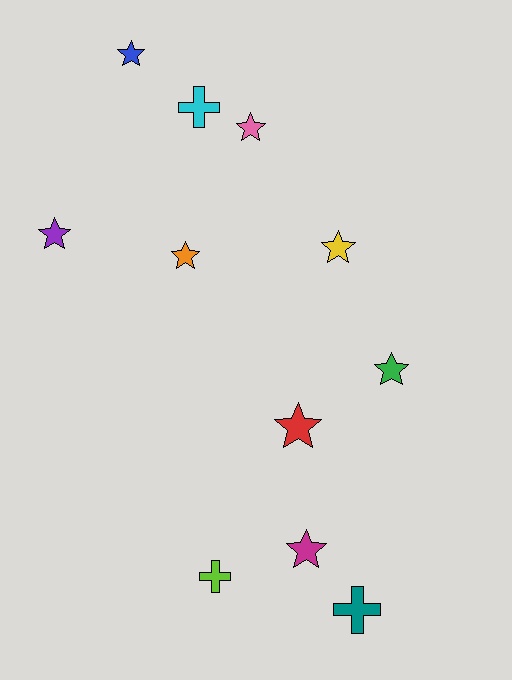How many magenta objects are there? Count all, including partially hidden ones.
There is 1 magenta object.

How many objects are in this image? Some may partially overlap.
There are 11 objects.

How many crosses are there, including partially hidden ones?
There are 3 crosses.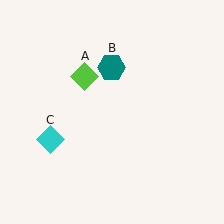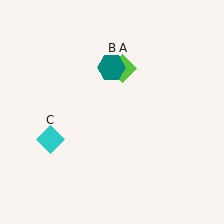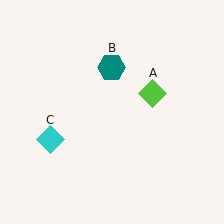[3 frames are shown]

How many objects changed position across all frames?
1 object changed position: lime diamond (object A).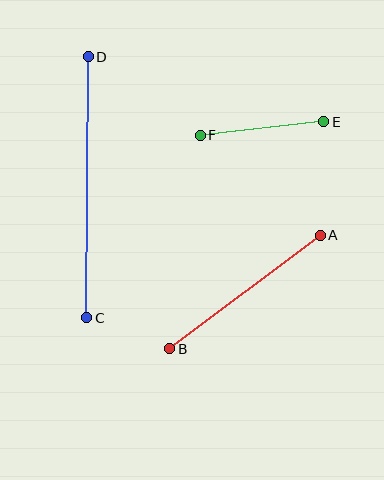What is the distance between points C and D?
The distance is approximately 261 pixels.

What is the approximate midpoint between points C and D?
The midpoint is at approximately (88, 187) pixels.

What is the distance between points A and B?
The distance is approximately 189 pixels.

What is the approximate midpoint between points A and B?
The midpoint is at approximately (245, 292) pixels.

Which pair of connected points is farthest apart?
Points C and D are farthest apart.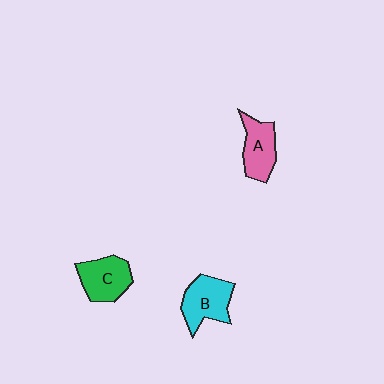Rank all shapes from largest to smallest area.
From largest to smallest: B (cyan), C (green), A (pink).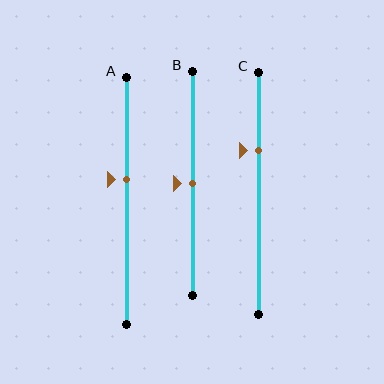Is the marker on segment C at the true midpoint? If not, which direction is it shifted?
No, the marker on segment C is shifted upward by about 18% of the segment length.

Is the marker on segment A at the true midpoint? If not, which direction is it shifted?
No, the marker on segment A is shifted upward by about 9% of the segment length.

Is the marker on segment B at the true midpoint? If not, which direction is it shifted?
Yes, the marker on segment B is at the true midpoint.